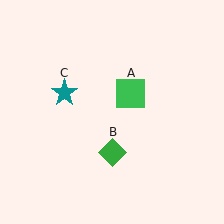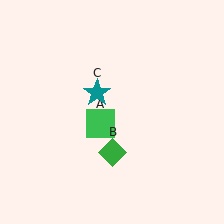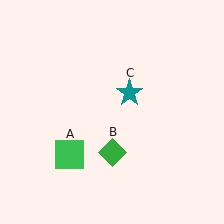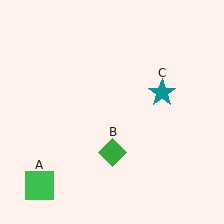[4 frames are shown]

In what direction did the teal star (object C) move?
The teal star (object C) moved right.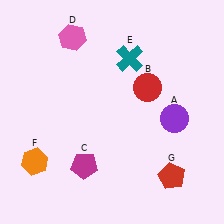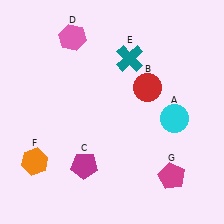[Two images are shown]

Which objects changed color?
A changed from purple to cyan. G changed from red to magenta.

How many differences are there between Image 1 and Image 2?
There are 2 differences between the two images.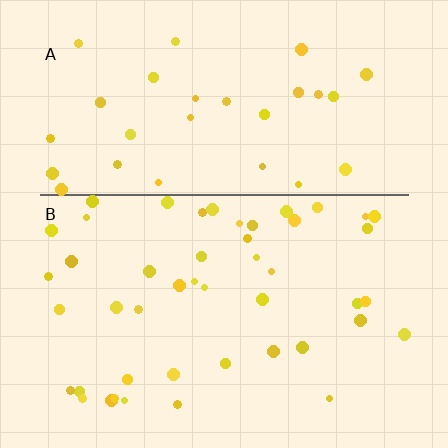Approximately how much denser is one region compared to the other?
Approximately 1.5× — region B over region A.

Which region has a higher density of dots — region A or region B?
B (the bottom).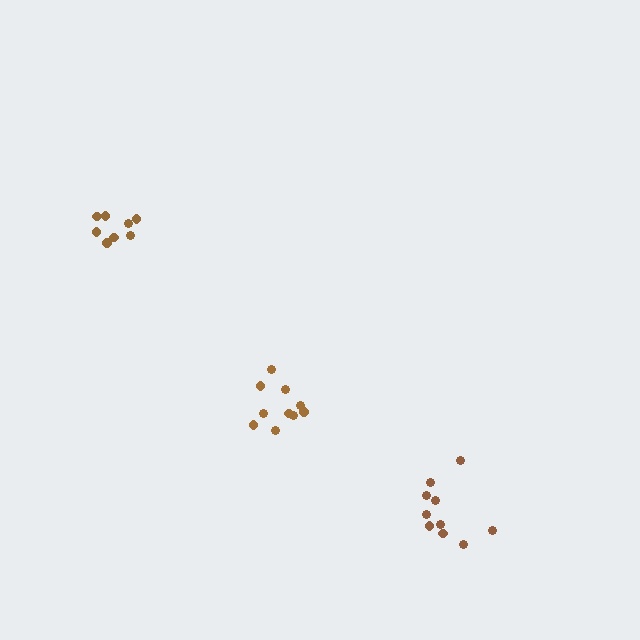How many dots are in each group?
Group 1: 8 dots, Group 2: 10 dots, Group 3: 10 dots (28 total).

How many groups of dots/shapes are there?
There are 3 groups.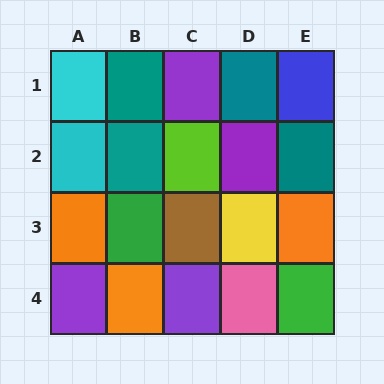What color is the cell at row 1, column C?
Purple.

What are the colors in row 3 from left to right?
Orange, green, brown, yellow, orange.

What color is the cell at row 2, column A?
Cyan.